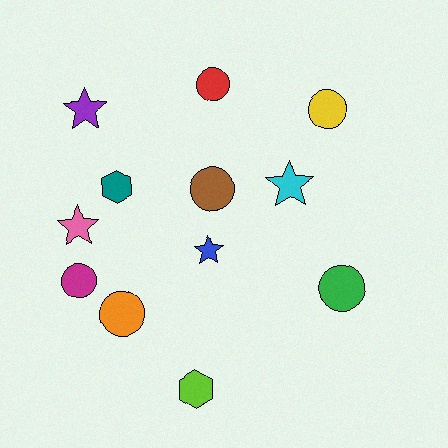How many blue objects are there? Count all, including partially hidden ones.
There is 1 blue object.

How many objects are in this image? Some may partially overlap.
There are 12 objects.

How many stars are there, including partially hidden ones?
There are 4 stars.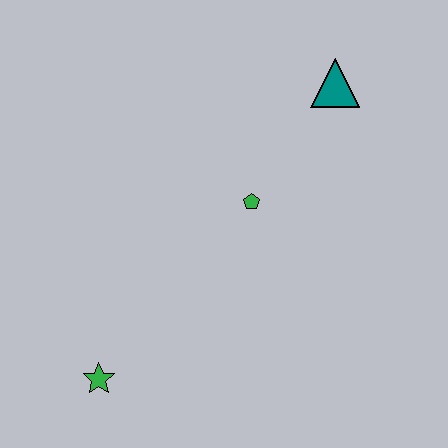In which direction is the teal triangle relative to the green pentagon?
The teal triangle is above the green pentagon.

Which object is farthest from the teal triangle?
The green star is farthest from the teal triangle.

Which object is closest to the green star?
The green pentagon is closest to the green star.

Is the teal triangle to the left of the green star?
No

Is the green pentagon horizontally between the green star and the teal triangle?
Yes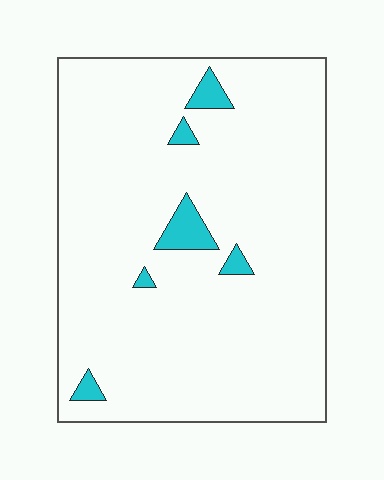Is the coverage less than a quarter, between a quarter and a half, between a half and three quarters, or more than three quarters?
Less than a quarter.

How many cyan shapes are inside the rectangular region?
6.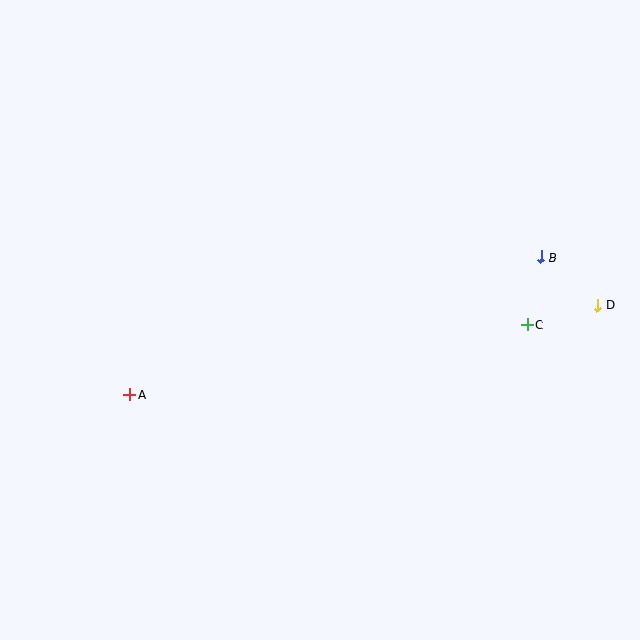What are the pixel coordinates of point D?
Point D is at (597, 305).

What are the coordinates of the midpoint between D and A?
The midpoint between D and A is at (363, 350).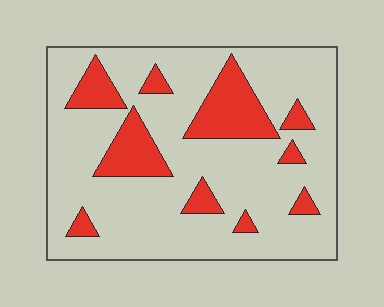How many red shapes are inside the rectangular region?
10.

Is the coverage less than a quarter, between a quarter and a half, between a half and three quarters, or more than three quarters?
Less than a quarter.